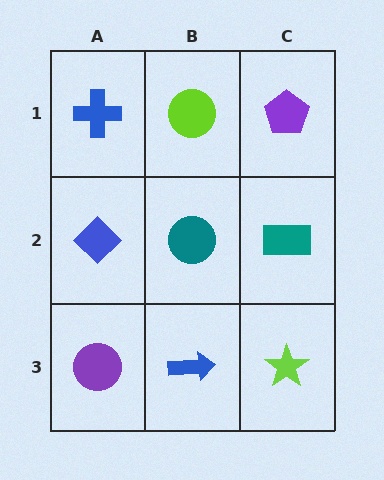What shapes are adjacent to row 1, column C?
A teal rectangle (row 2, column C), a lime circle (row 1, column B).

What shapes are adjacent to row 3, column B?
A teal circle (row 2, column B), a purple circle (row 3, column A), a lime star (row 3, column C).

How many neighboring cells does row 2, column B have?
4.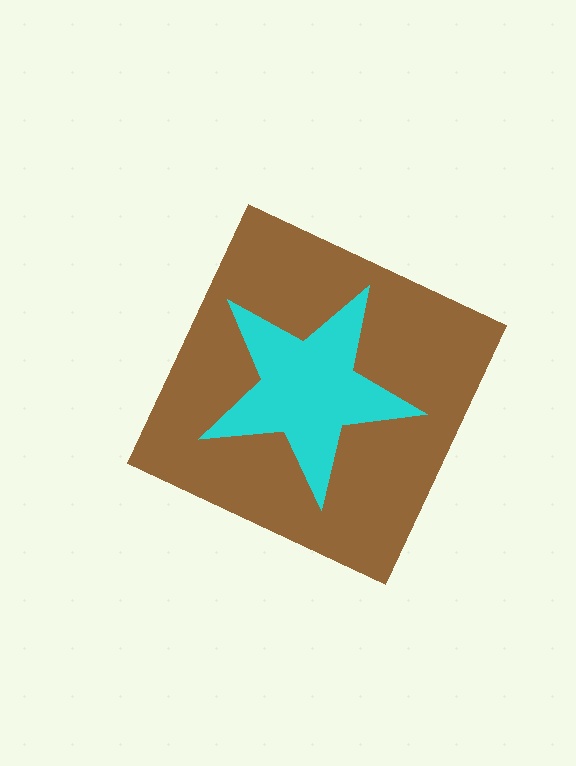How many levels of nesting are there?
2.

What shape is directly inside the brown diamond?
The cyan star.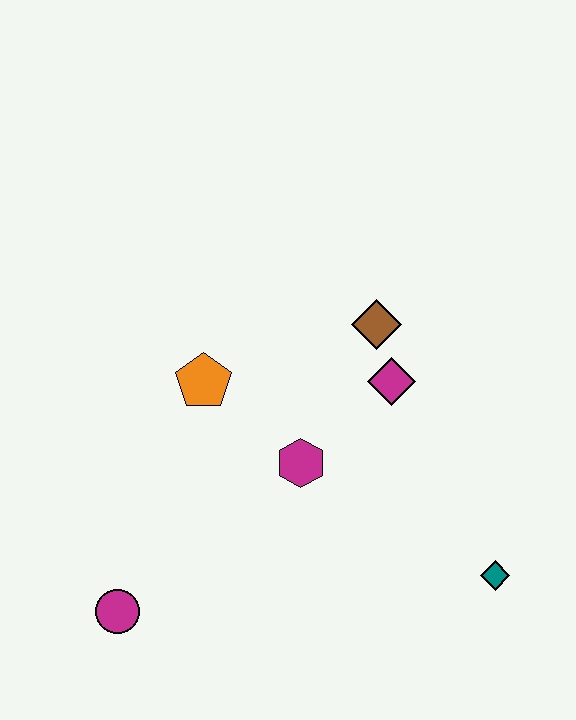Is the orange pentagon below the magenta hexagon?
No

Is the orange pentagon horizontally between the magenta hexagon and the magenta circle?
Yes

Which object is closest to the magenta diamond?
The brown diamond is closest to the magenta diamond.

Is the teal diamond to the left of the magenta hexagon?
No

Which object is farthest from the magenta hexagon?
The magenta circle is farthest from the magenta hexagon.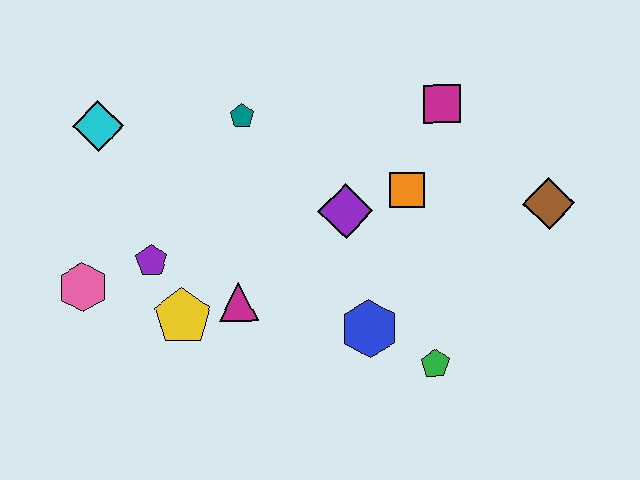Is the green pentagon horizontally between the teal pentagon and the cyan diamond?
No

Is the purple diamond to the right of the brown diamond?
No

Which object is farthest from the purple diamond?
The pink hexagon is farthest from the purple diamond.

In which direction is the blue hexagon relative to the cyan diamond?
The blue hexagon is to the right of the cyan diamond.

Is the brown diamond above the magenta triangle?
Yes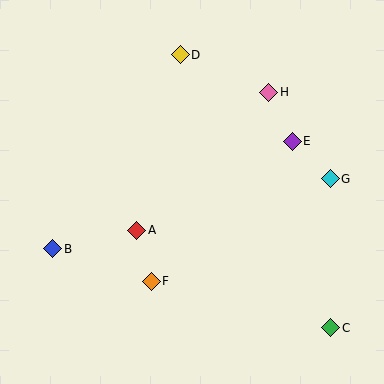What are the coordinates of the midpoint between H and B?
The midpoint between H and B is at (161, 171).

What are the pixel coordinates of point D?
Point D is at (180, 55).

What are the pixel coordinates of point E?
Point E is at (292, 141).